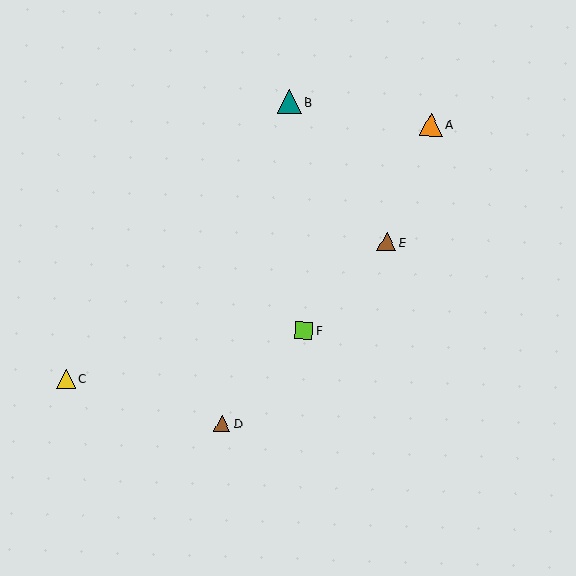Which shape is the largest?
The teal triangle (labeled B) is the largest.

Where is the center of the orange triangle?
The center of the orange triangle is at (431, 125).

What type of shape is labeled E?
Shape E is a brown triangle.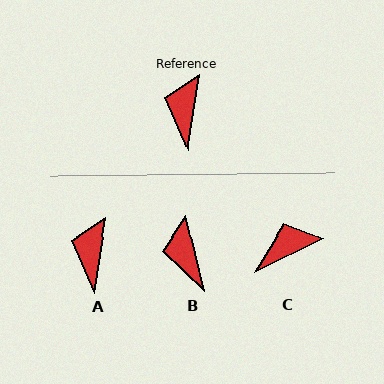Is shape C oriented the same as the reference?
No, it is off by about 54 degrees.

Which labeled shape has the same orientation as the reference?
A.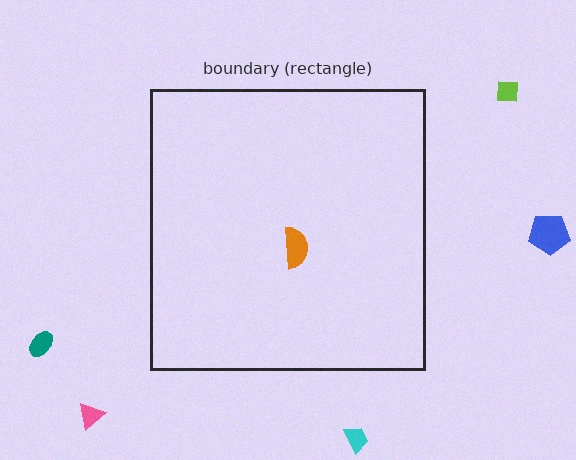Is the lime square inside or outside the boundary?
Outside.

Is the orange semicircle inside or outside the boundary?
Inside.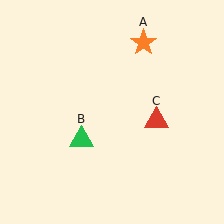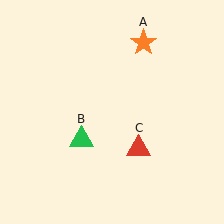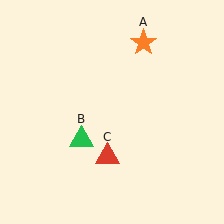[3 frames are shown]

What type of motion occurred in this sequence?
The red triangle (object C) rotated clockwise around the center of the scene.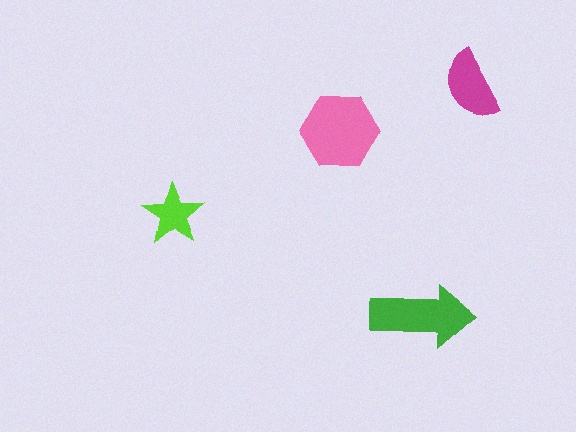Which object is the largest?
The pink hexagon.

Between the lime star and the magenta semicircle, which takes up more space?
The magenta semicircle.